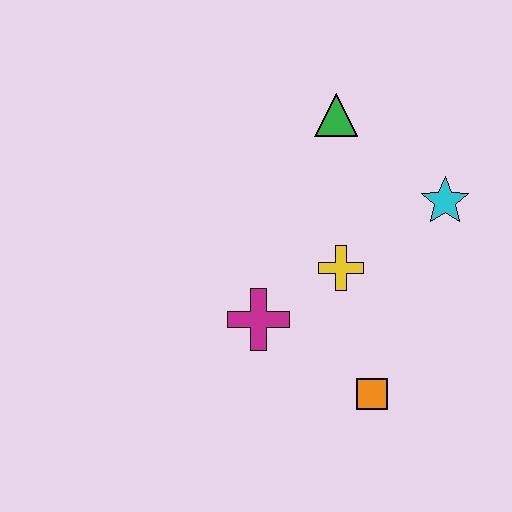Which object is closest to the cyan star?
The yellow cross is closest to the cyan star.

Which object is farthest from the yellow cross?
The green triangle is farthest from the yellow cross.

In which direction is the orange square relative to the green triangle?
The orange square is below the green triangle.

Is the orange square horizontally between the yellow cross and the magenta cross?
No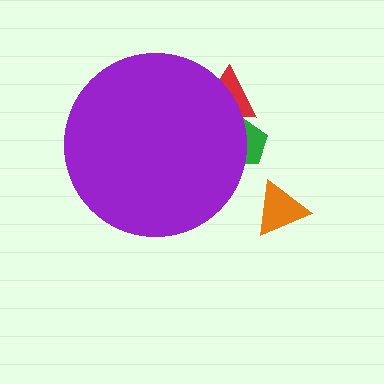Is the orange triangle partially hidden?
No, the orange triangle is fully visible.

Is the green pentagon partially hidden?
Yes, the green pentagon is partially hidden behind the purple circle.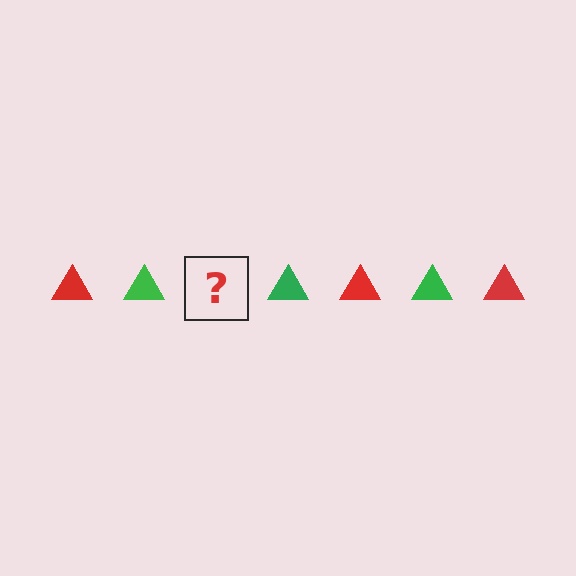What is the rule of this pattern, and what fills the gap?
The rule is that the pattern cycles through red, green triangles. The gap should be filled with a red triangle.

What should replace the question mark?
The question mark should be replaced with a red triangle.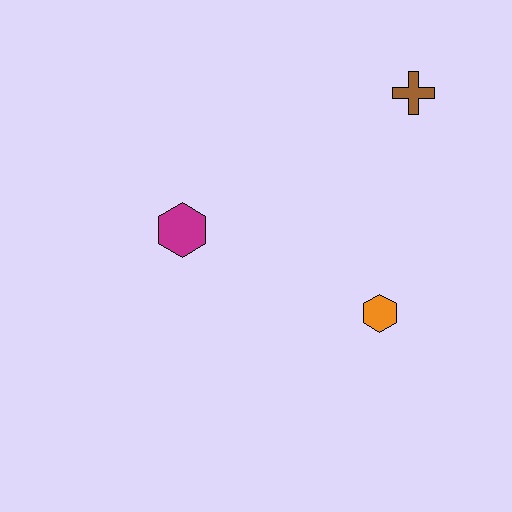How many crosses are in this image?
There is 1 cross.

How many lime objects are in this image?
There are no lime objects.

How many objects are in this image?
There are 3 objects.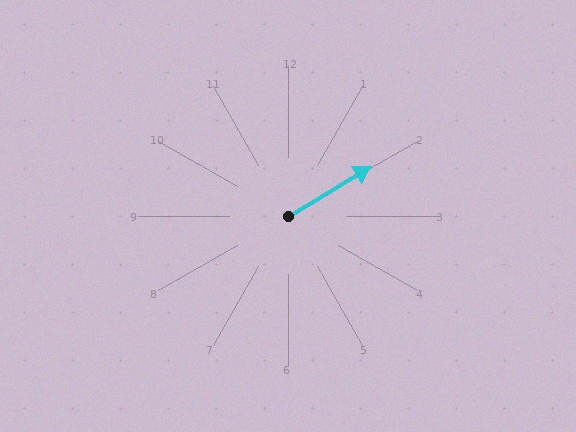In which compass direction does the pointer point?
Northeast.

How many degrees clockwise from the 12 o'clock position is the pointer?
Approximately 59 degrees.